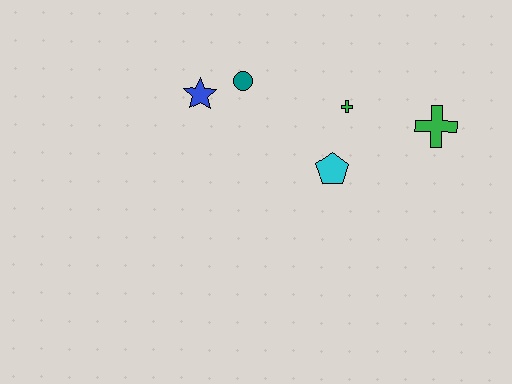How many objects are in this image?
There are 5 objects.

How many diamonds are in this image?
There are no diamonds.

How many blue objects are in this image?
There is 1 blue object.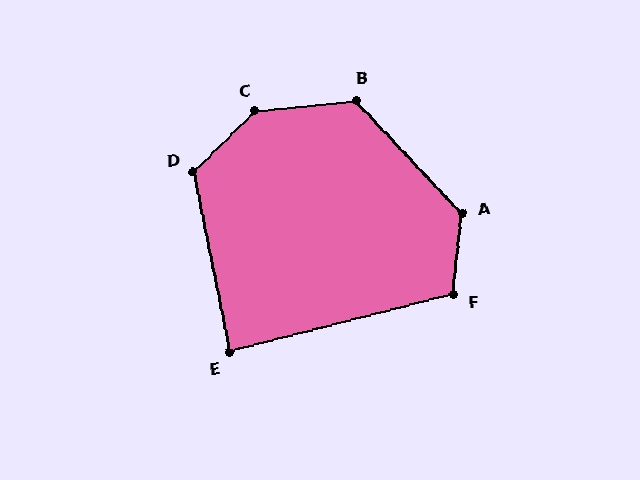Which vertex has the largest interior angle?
C, at approximately 142 degrees.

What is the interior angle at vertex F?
Approximately 110 degrees (obtuse).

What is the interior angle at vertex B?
Approximately 127 degrees (obtuse).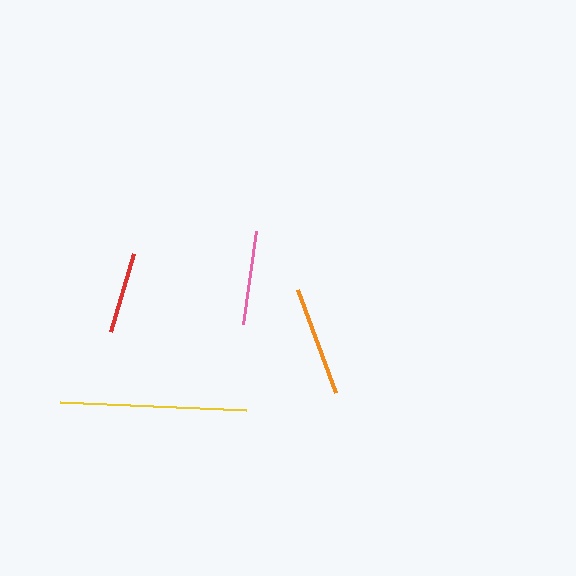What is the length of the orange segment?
The orange segment is approximately 110 pixels long.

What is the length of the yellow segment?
The yellow segment is approximately 187 pixels long.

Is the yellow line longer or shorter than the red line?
The yellow line is longer than the red line.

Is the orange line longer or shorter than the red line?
The orange line is longer than the red line.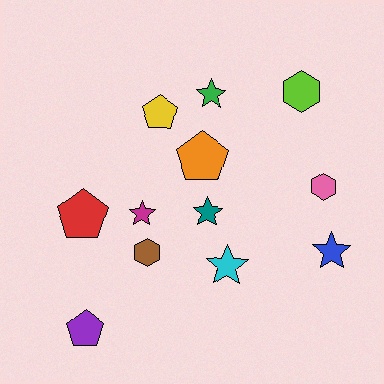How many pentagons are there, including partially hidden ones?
There are 4 pentagons.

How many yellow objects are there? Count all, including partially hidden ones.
There is 1 yellow object.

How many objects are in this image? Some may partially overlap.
There are 12 objects.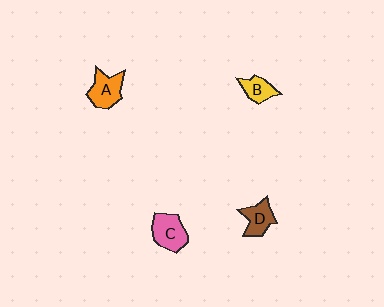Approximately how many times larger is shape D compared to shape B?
Approximately 1.3 times.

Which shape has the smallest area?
Shape B (yellow).